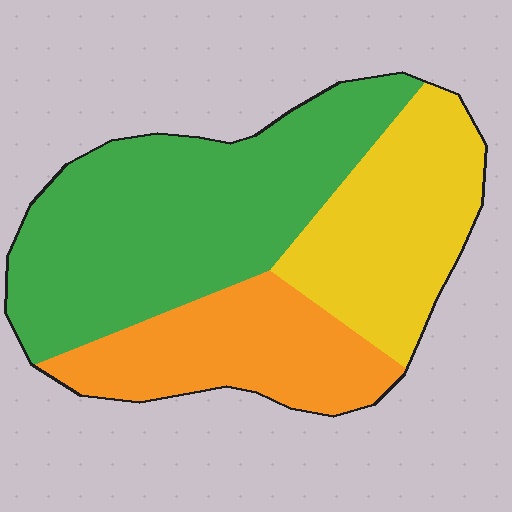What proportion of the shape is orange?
Orange takes up between a sixth and a third of the shape.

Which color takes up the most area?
Green, at roughly 50%.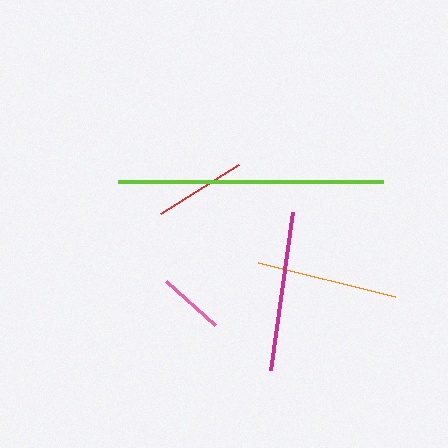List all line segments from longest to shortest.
From longest to shortest: lime, magenta, orange, red, pink.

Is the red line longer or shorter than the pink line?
The red line is longer than the pink line.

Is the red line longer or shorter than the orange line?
The orange line is longer than the red line.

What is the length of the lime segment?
The lime segment is approximately 265 pixels long.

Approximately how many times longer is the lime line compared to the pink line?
The lime line is approximately 4.0 times the length of the pink line.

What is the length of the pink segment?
The pink segment is approximately 66 pixels long.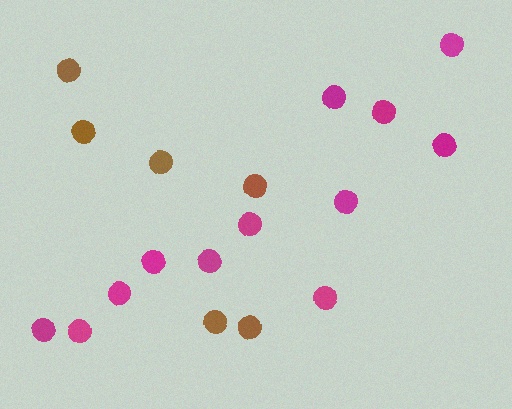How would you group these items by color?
There are 2 groups: one group of brown circles (6) and one group of magenta circles (12).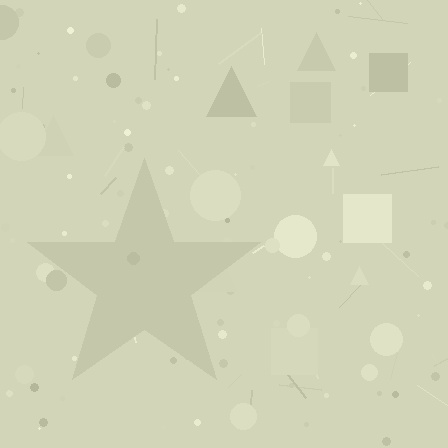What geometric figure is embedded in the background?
A star is embedded in the background.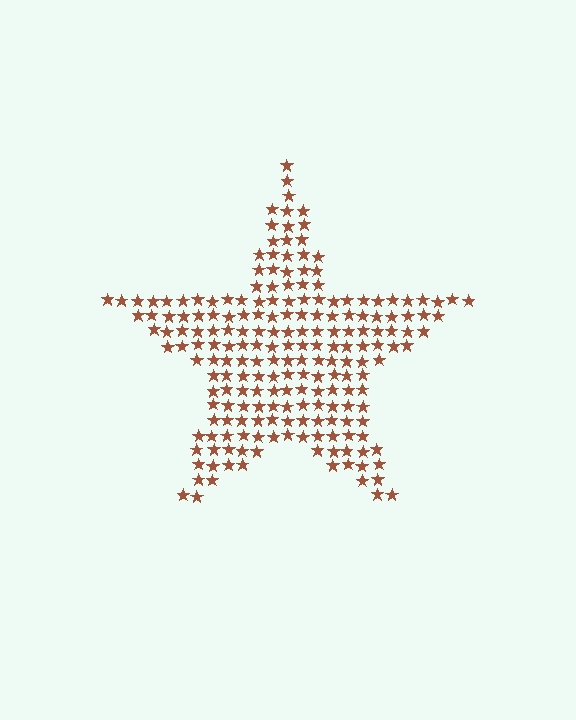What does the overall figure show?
The overall figure shows a star.